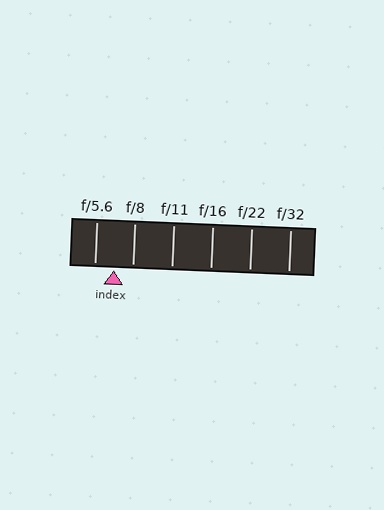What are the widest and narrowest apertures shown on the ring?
The widest aperture shown is f/5.6 and the narrowest is f/32.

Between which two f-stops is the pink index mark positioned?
The index mark is between f/5.6 and f/8.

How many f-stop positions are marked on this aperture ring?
There are 6 f-stop positions marked.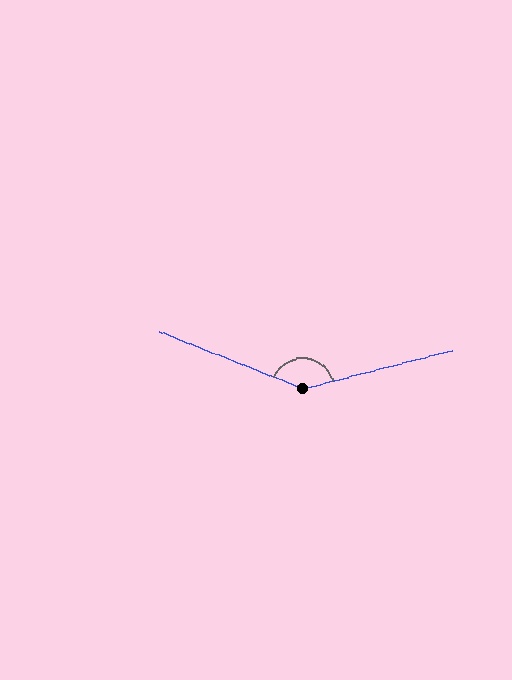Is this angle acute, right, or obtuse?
It is obtuse.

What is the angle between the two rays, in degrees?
Approximately 144 degrees.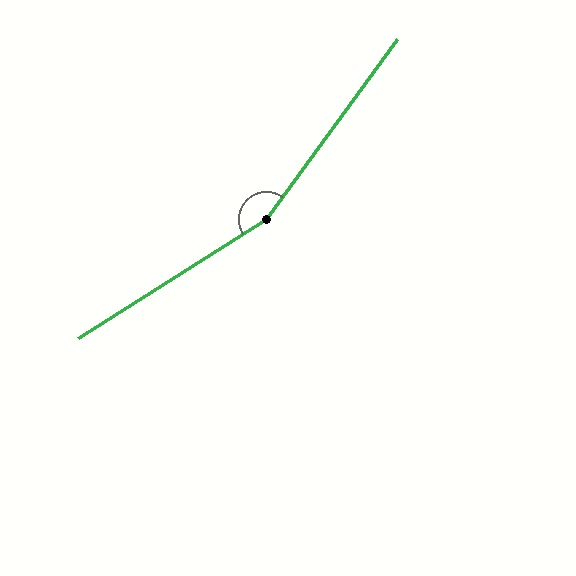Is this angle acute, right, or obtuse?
It is obtuse.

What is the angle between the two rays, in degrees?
Approximately 158 degrees.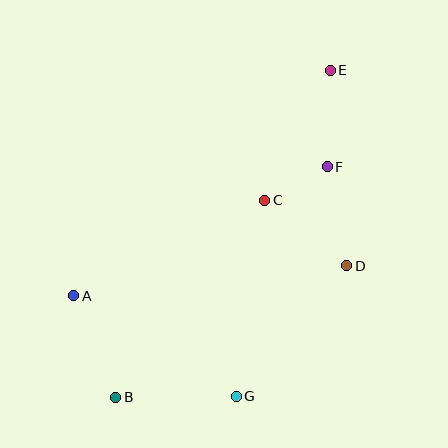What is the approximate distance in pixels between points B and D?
The distance between B and D is approximately 266 pixels.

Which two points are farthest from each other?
Points B and E are farthest from each other.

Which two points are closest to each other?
Points C and F are closest to each other.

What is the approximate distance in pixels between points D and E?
The distance between D and E is approximately 196 pixels.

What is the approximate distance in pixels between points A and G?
The distance between A and G is approximately 191 pixels.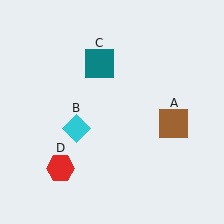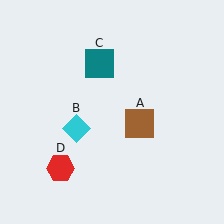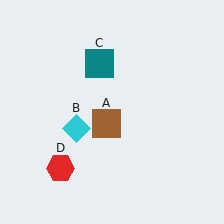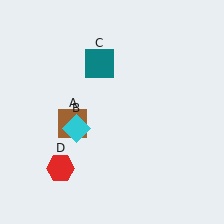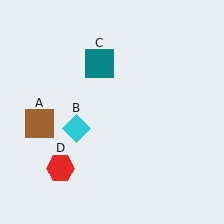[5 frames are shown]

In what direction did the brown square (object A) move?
The brown square (object A) moved left.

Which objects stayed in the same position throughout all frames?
Cyan diamond (object B) and teal square (object C) and red hexagon (object D) remained stationary.